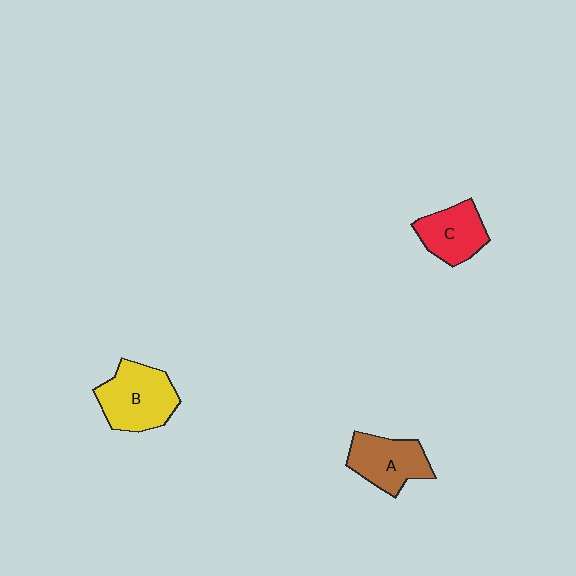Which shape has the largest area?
Shape B (yellow).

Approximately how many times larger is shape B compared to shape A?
Approximately 1.2 times.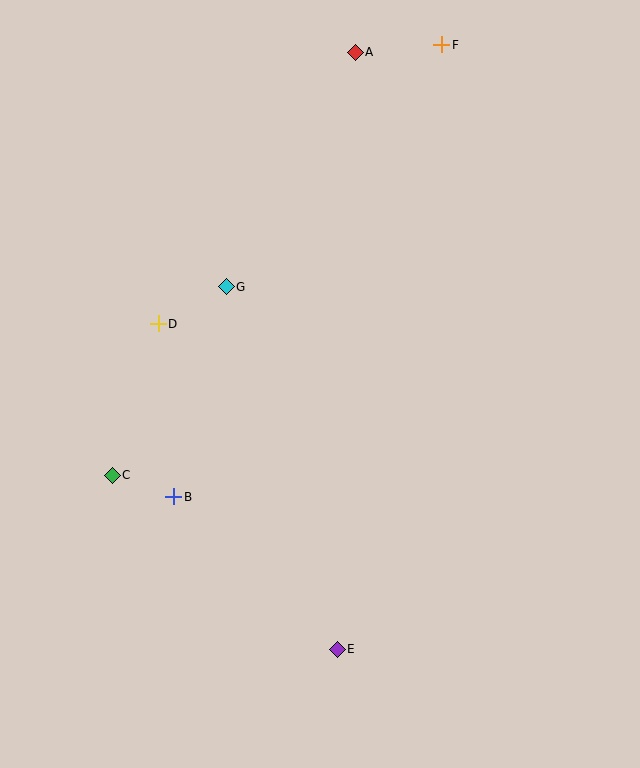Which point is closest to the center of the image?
Point G at (226, 287) is closest to the center.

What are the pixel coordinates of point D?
Point D is at (158, 324).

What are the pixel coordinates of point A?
Point A is at (355, 52).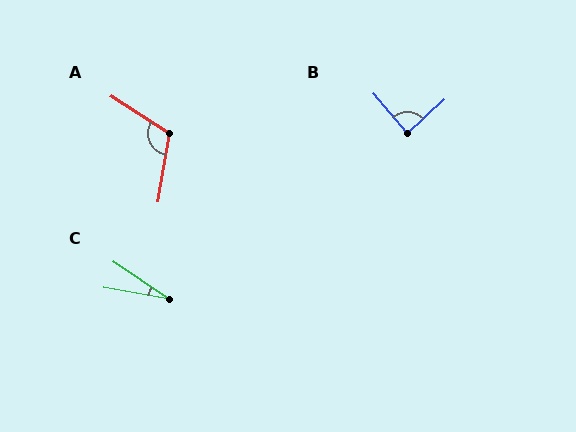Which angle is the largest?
A, at approximately 113 degrees.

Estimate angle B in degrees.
Approximately 87 degrees.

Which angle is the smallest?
C, at approximately 25 degrees.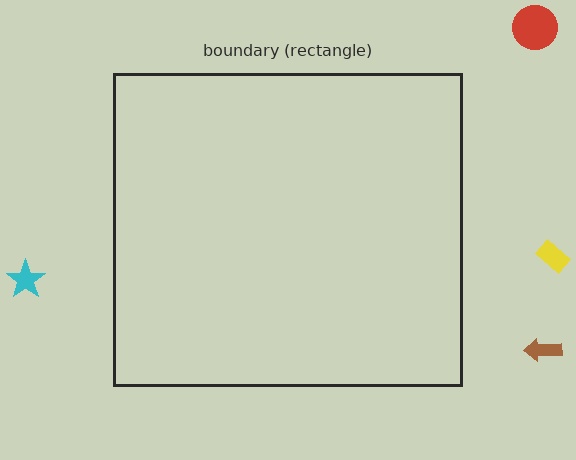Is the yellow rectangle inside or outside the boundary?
Outside.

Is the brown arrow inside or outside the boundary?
Outside.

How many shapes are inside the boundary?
0 inside, 4 outside.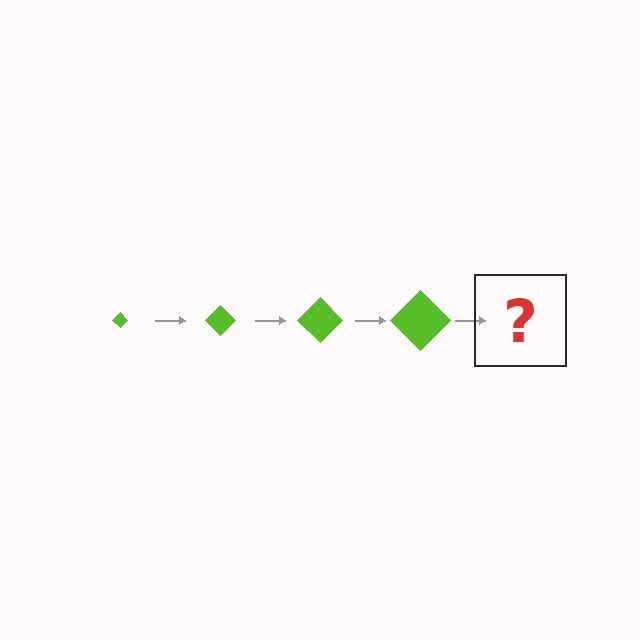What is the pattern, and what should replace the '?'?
The pattern is that the diamond gets progressively larger each step. The '?' should be a lime diamond, larger than the previous one.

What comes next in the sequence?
The next element should be a lime diamond, larger than the previous one.